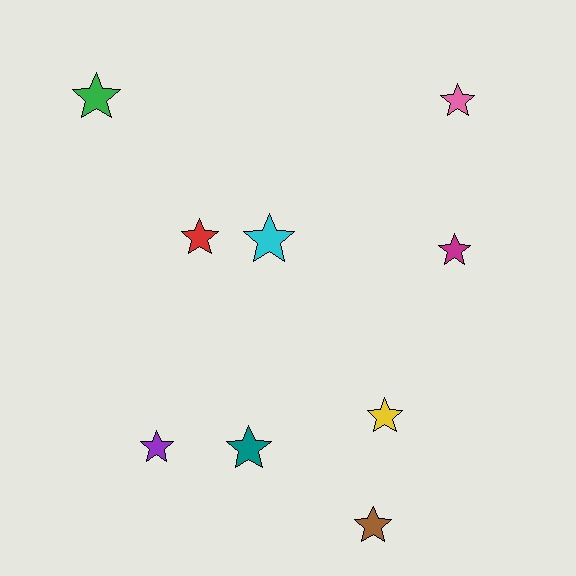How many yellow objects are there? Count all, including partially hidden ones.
There is 1 yellow object.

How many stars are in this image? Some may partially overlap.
There are 9 stars.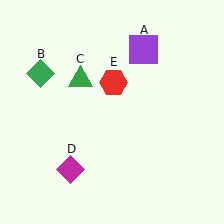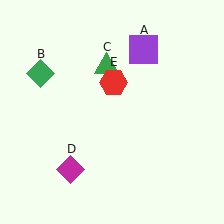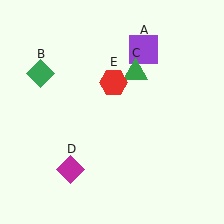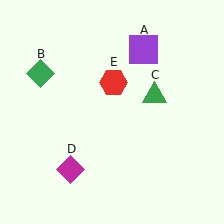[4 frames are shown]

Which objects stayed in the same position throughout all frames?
Purple square (object A) and green diamond (object B) and magenta diamond (object D) and red hexagon (object E) remained stationary.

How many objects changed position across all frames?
1 object changed position: green triangle (object C).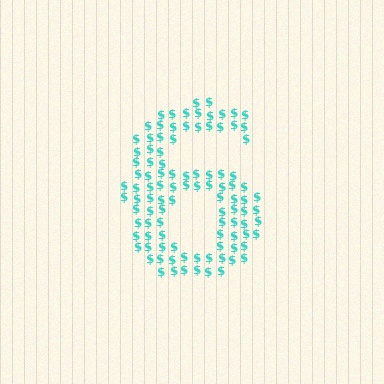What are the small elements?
The small elements are dollar signs.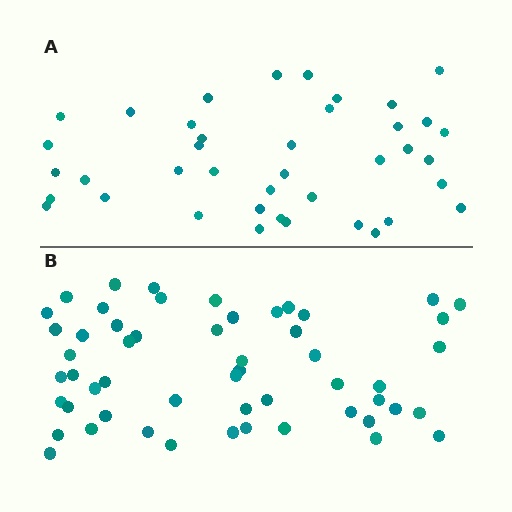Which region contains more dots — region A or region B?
Region B (the bottom region) has more dots.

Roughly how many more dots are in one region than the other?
Region B has approximately 15 more dots than region A.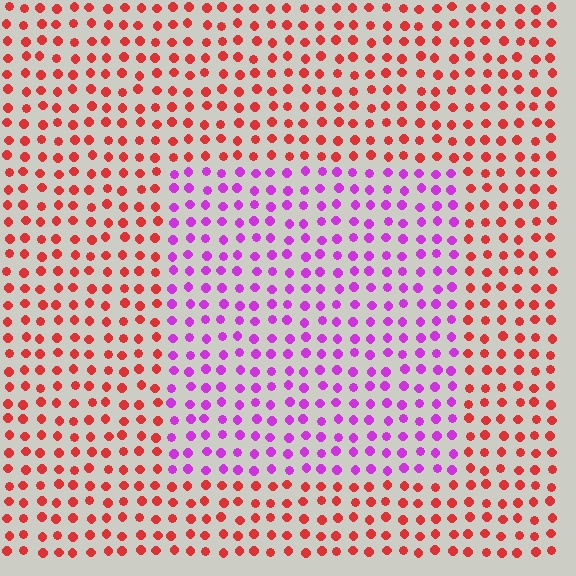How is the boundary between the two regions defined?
The boundary is defined purely by a slight shift in hue (about 64 degrees). Spacing, size, and orientation are identical on both sides.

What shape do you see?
I see a rectangle.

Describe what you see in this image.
The image is filled with small red elements in a uniform arrangement. A rectangle-shaped region is visible where the elements are tinted to a slightly different hue, forming a subtle color boundary.